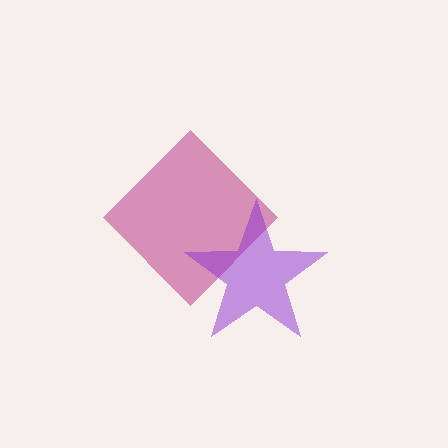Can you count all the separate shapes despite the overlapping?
Yes, there are 2 separate shapes.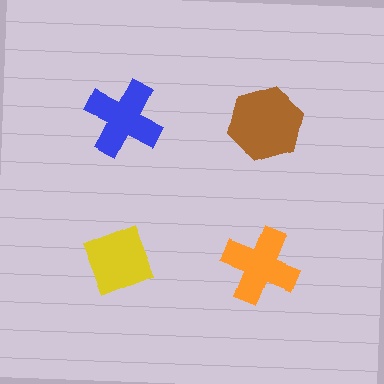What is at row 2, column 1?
A yellow diamond.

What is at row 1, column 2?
A brown hexagon.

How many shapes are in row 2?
2 shapes.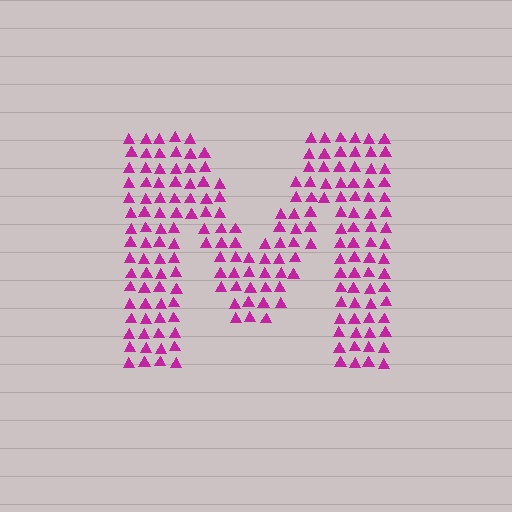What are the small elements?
The small elements are triangles.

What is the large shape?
The large shape is the letter M.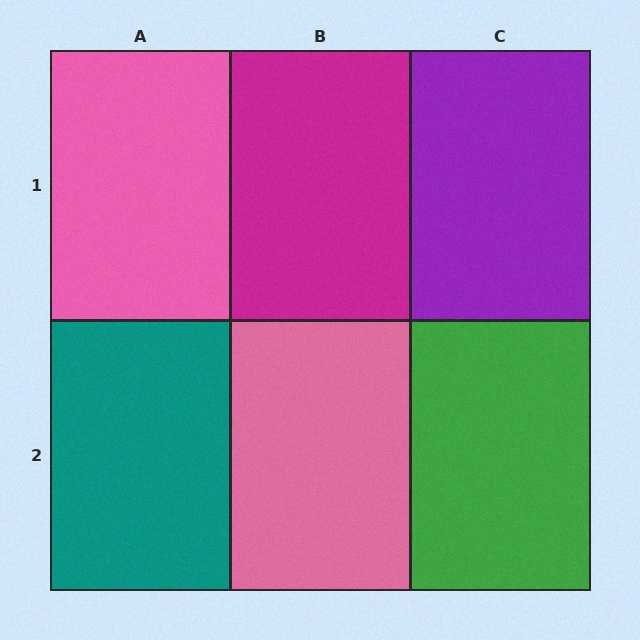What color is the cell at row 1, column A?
Pink.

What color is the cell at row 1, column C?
Purple.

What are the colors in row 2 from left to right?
Teal, pink, green.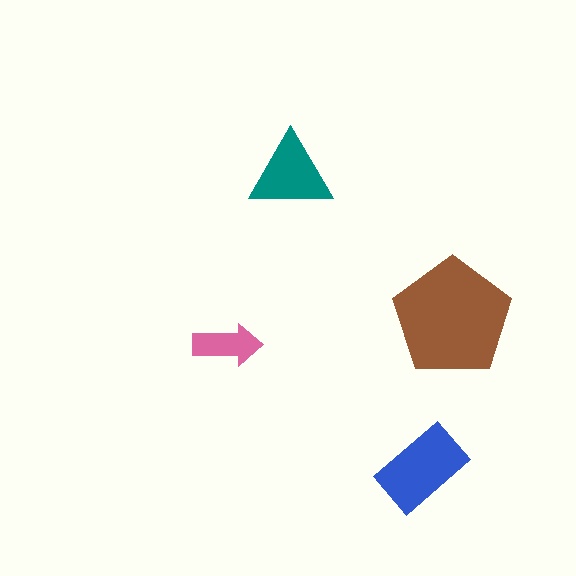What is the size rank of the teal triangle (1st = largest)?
3rd.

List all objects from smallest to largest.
The pink arrow, the teal triangle, the blue rectangle, the brown pentagon.